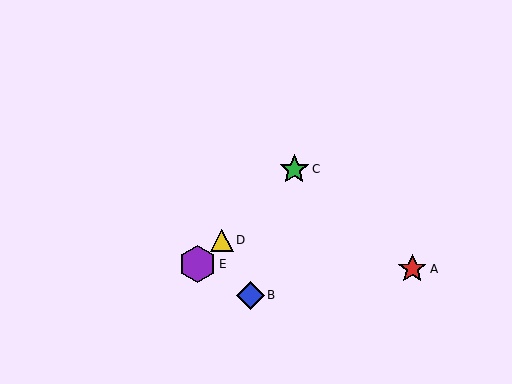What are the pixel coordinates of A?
Object A is at (412, 269).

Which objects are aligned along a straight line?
Objects C, D, E are aligned along a straight line.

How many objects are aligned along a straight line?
3 objects (C, D, E) are aligned along a straight line.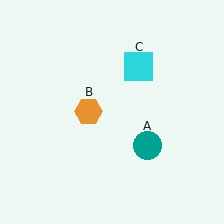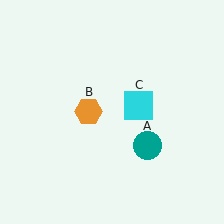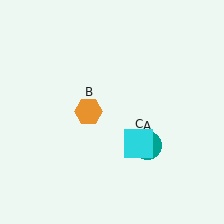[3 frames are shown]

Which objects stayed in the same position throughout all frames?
Teal circle (object A) and orange hexagon (object B) remained stationary.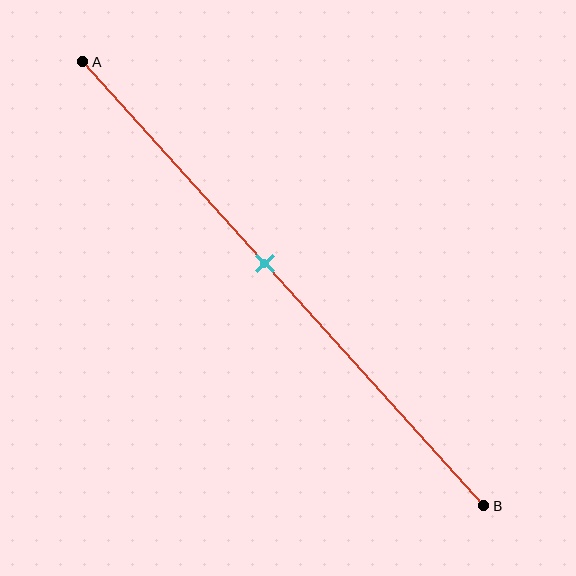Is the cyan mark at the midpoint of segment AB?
No, the mark is at about 45% from A, not at the 50% midpoint.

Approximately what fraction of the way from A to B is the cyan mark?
The cyan mark is approximately 45% of the way from A to B.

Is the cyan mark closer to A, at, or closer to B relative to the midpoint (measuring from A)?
The cyan mark is closer to point A than the midpoint of segment AB.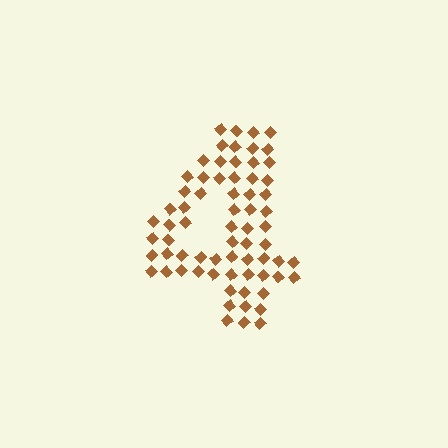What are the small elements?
The small elements are diamonds.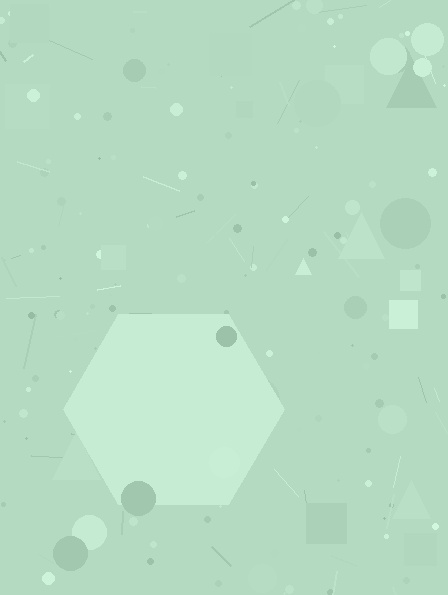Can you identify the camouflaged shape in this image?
The camouflaged shape is a hexagon.